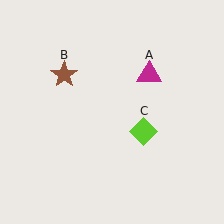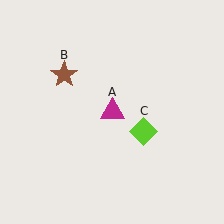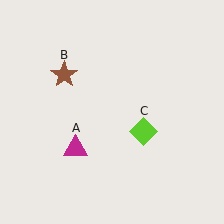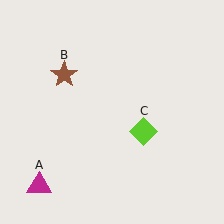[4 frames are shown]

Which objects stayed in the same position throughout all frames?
Brown star (object B) and lime diamond (object C) remained stationary.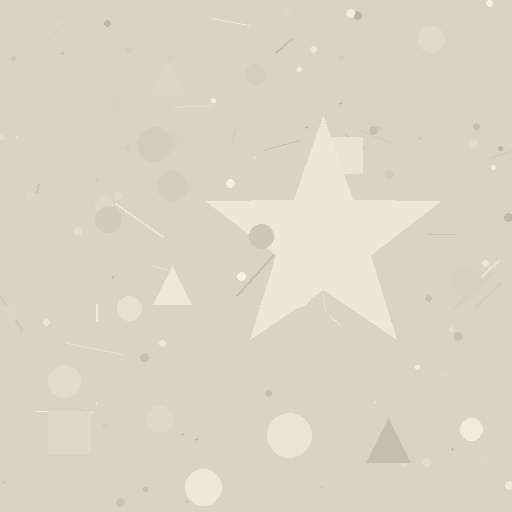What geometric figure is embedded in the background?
A star is embedded in the background.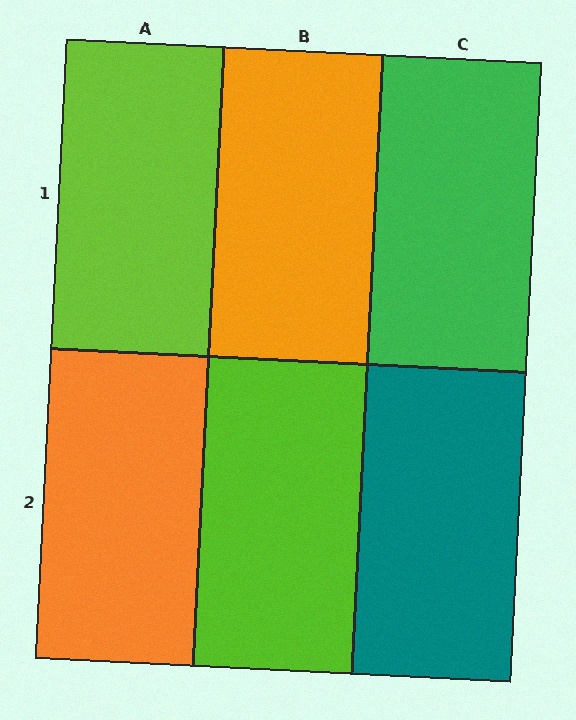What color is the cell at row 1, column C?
Green.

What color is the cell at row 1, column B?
Orange.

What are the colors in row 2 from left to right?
Orange, lime, teal.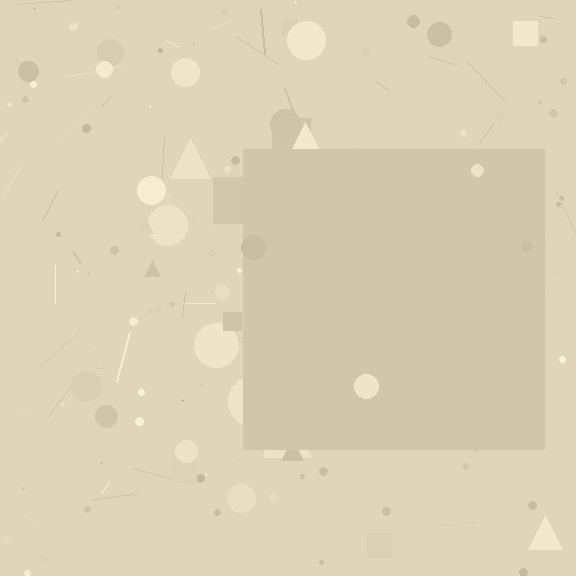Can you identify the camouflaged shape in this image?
The camouflaged shape is a square.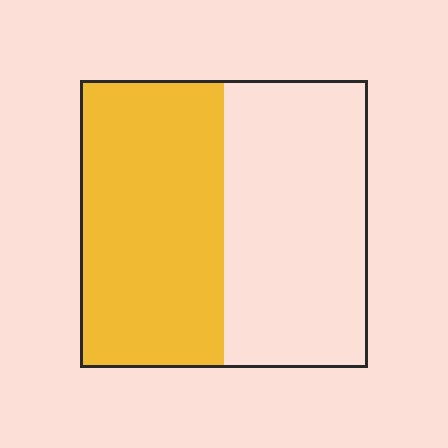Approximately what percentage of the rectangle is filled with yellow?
Approximately 50%.